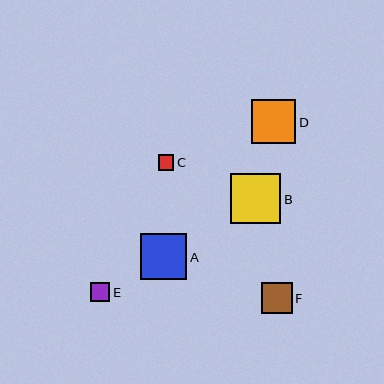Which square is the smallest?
Square C is the smallest with a size of approximately 15 pixels.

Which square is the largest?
Square B is the largest with a size of approximately 50 pixels.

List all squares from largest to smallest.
From largest to smallest: B, A, D, F, E, C.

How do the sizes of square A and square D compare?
Square A and square D are approximately the same size.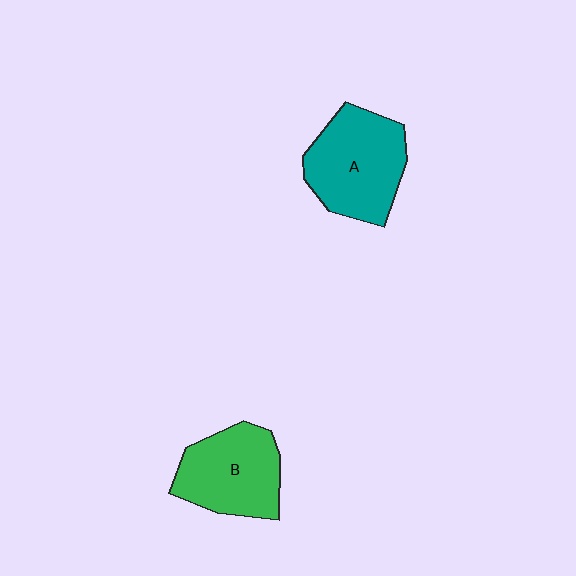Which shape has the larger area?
Shape A (teal).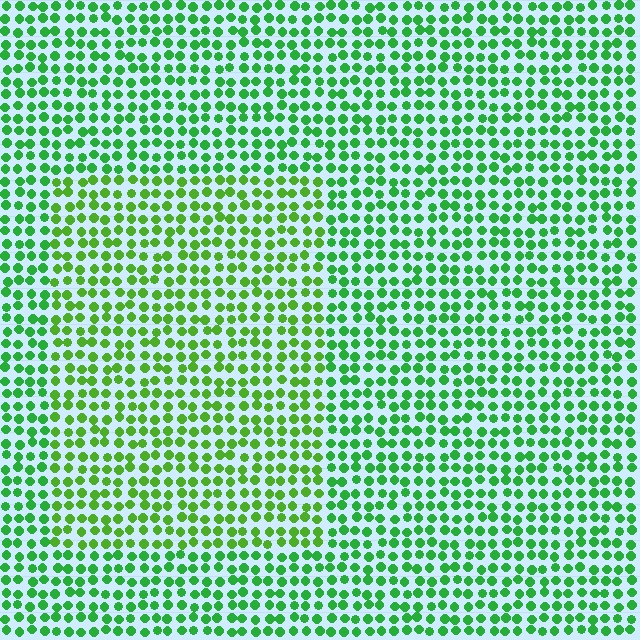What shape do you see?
I see a rectangle.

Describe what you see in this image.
The image is filled with small green elements in a uniform arrangement. A rectangle-shaped region is visible where the elements are tinted to a slightly different hue, forming a subtle color boundary.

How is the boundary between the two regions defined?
The boundary is defined purely by a slight shift in hue (about 25 degrees). Spacing, size, and orientation are identical on both sides.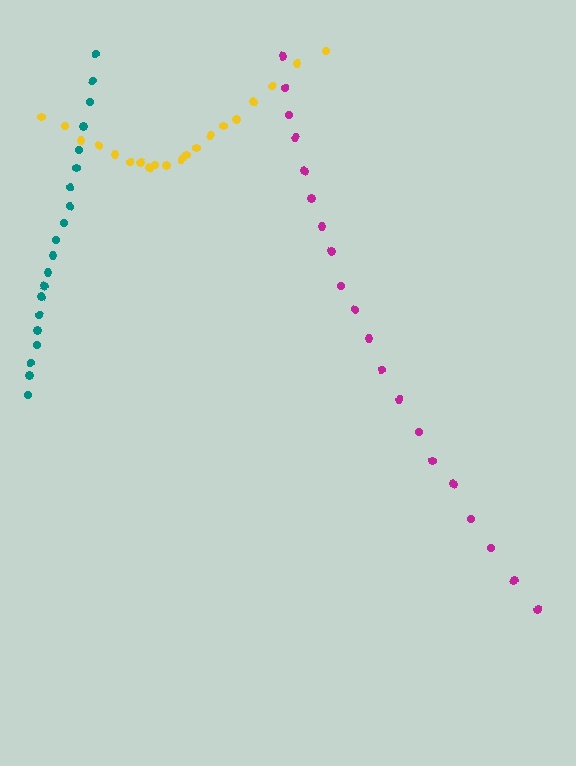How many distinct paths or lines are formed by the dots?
There are 3 distinct paths.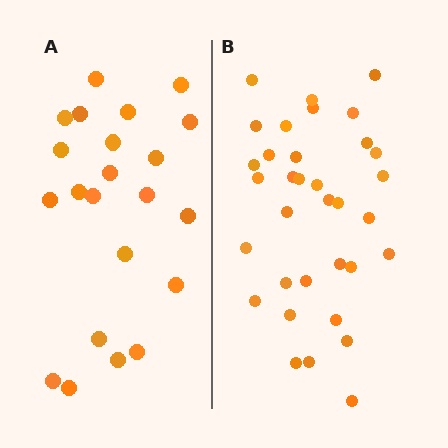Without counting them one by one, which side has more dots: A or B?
Region B (the right region) has more dots.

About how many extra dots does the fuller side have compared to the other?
Region B has roughly 12 or so more dots than region A.